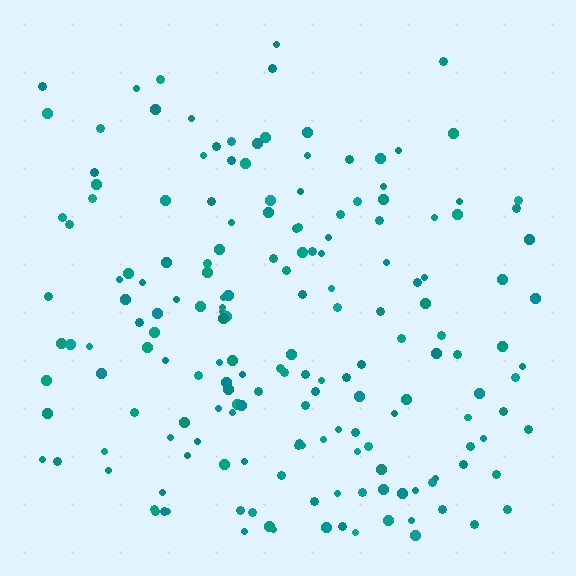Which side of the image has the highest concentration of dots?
The bottom.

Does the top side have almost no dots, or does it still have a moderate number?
Still a moderate number, just noticeably fewer than the bottom.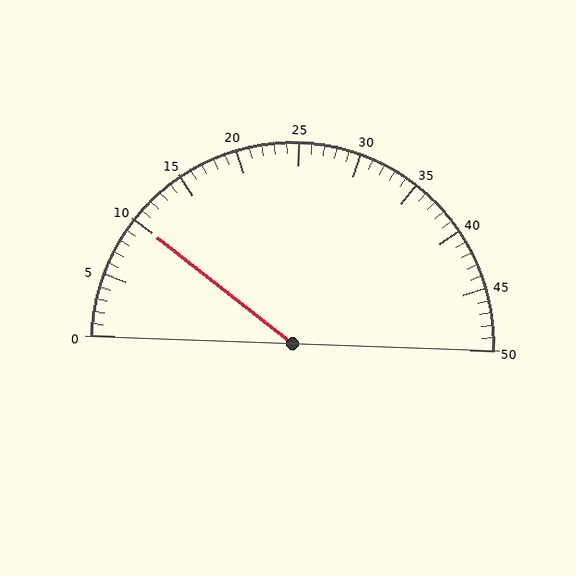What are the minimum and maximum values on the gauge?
The gauge ranges from 0 to 50.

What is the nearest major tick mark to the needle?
The nearest major tick mark is 10.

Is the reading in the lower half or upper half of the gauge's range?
The reading is in the lower half of the range (0 to 50).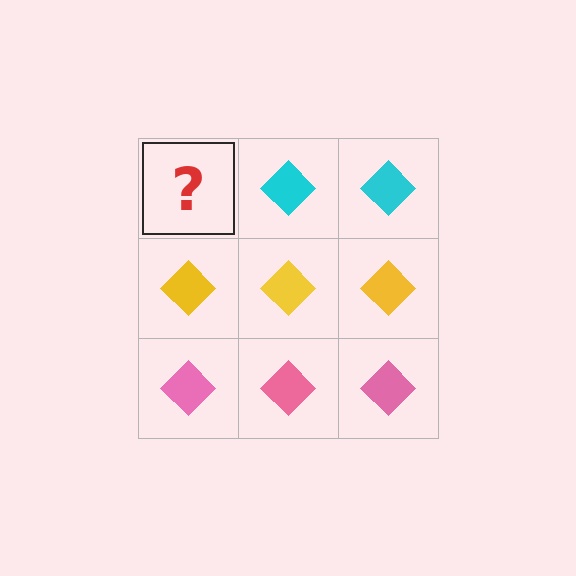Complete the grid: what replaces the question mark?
The question mark should be replaced with a cyan diamond.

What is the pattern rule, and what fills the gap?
The rule is that each row has a consistent color. The gap should be filled with a cyan diamond.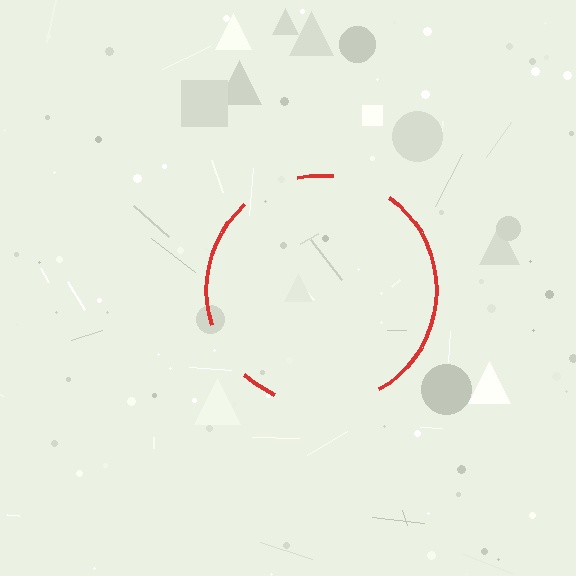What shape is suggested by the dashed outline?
The dashed outline suggests a circle.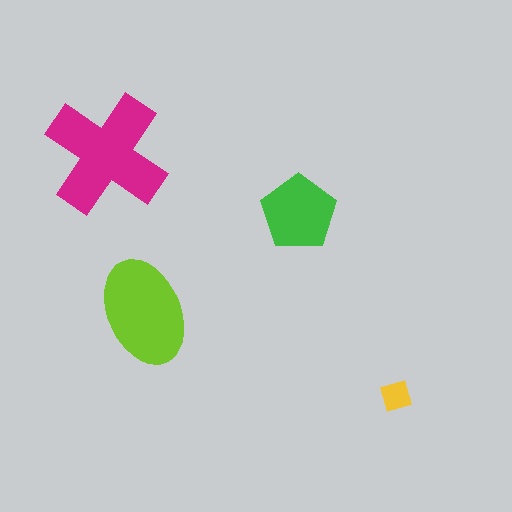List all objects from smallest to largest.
The yellow square, the green pentagon, the lime ellipse, the magenta cross.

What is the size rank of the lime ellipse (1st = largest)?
2nd.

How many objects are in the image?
There are 4 objects in the image.